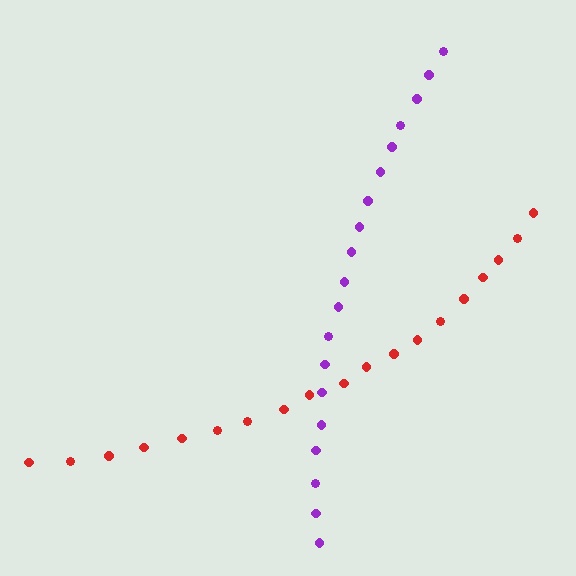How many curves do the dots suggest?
There are 2 distinct paths.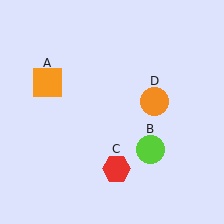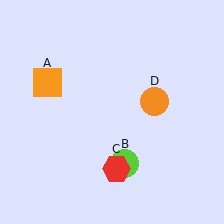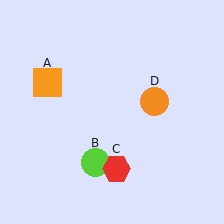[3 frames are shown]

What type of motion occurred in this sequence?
The lime circle (object B) rotated clockwise around the center of the scene.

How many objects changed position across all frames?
1 object changed position: lime circle (object B).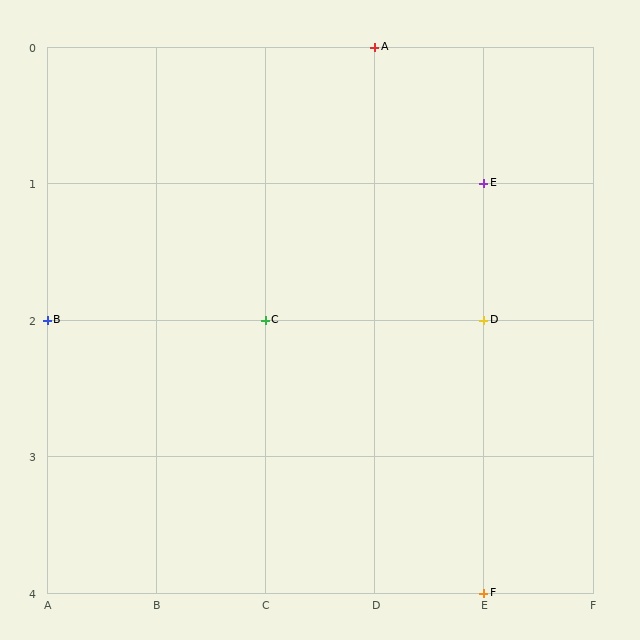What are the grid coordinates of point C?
Point C is at grid coordinates (C, 2).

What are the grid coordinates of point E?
Point E is at grid coordinates (E, 1).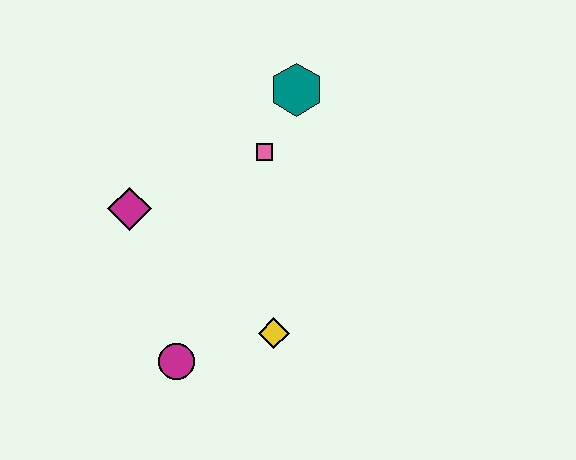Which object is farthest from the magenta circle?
The teal hexagon is farthest from the magenta circle.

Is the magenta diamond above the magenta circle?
Yes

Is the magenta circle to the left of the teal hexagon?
Yes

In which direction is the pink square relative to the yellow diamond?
The pink square is above the yellow diamond.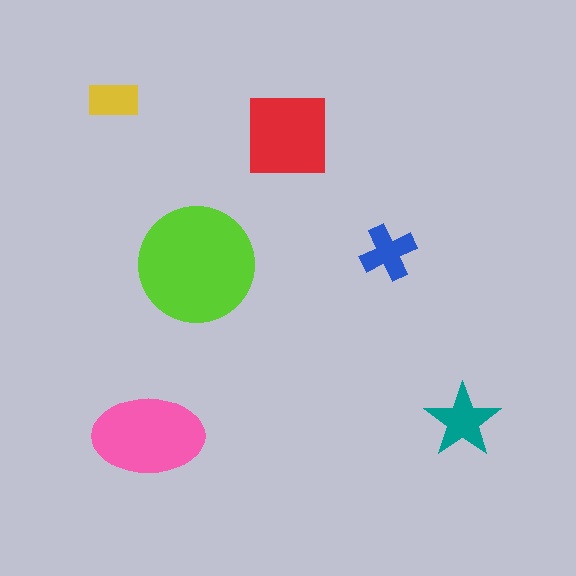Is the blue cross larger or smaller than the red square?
Smaller.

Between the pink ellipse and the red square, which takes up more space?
The pink ellipse.